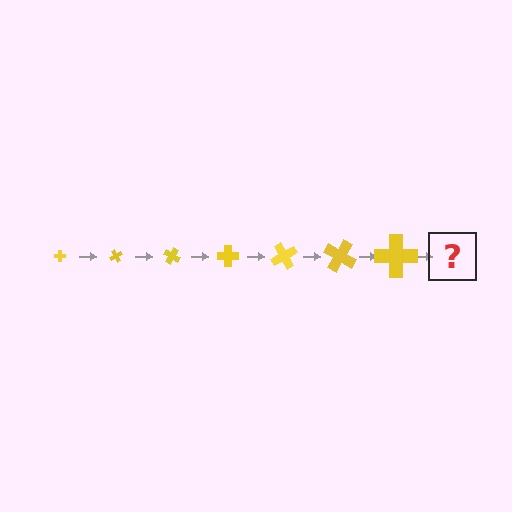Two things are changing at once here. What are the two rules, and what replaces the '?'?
The two rules are that the cross grows larger each step and it rotates 60 degrees each step. The '?' should be a cross, larger than the previous one and rotated 420 degrees from the start.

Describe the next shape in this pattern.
It should be a cross, larger than the previous one and rotated 420 degrees from the start.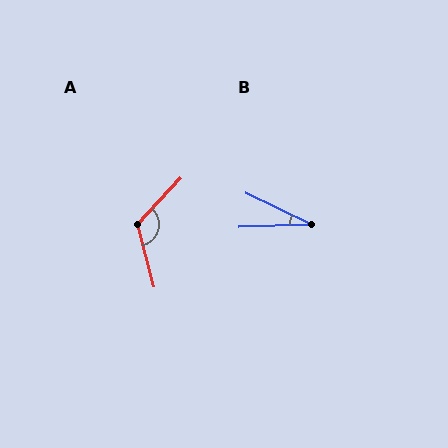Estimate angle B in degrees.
Approximately 27 degrees.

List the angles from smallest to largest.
B (27°), A (123°).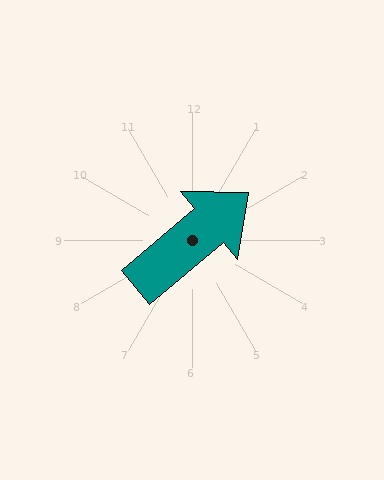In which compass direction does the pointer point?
Northeast.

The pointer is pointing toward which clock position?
Roughly 2 o'clock.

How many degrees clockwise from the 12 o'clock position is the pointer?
Approximately 50 degrees.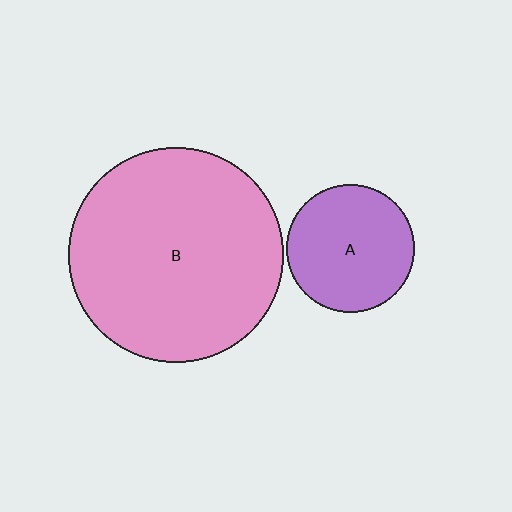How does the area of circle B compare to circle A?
Approximately 2.8 times.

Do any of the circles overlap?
No, none of the circles overlap.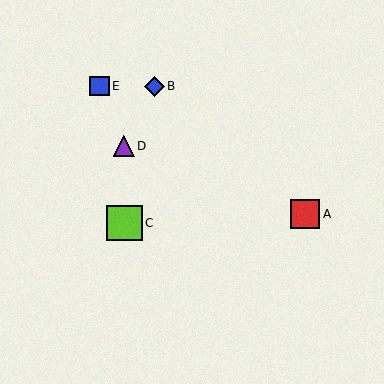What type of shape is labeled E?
Shape E is a blue square.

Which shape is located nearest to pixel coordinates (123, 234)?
The lime square (labeled C) at (124, 223) is nearest to that location.